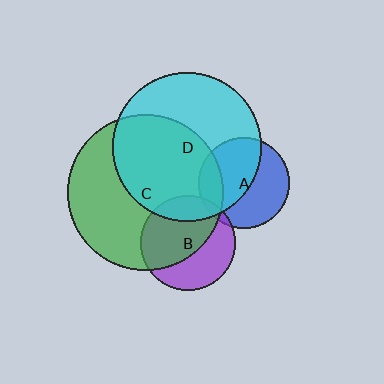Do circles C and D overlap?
Yes.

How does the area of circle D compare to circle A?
Approximately 2.7 times.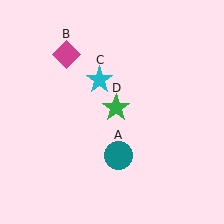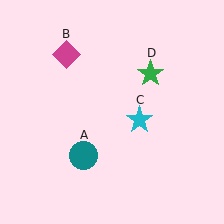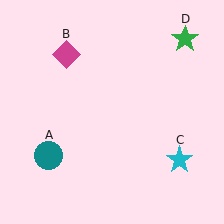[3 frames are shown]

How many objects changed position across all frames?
3 objects changed position: teal circle (object A), cyan star (object C), green star (object D).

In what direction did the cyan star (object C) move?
The cyan star (object C) moved down and to the right.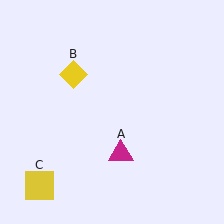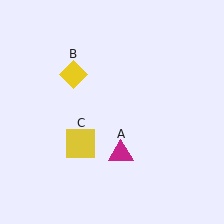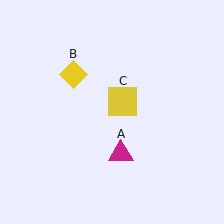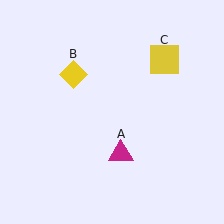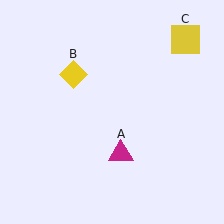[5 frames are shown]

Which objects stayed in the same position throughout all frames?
Magenta triangle (object A) and yellow diamond (object B) remained stationary.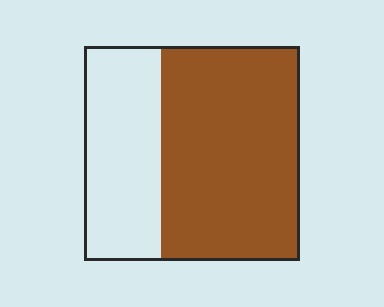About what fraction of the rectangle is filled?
About five eighths (5/8).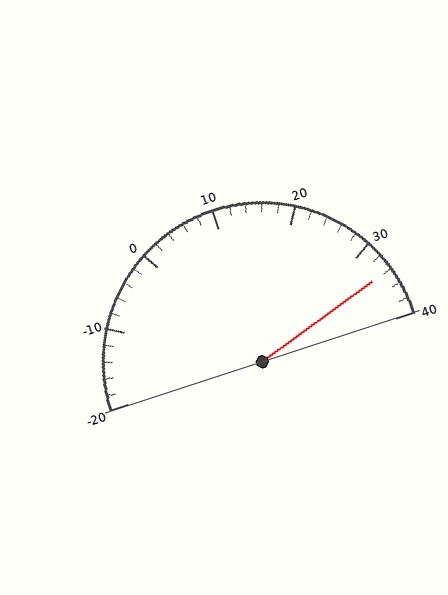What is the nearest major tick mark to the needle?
The nearest major tick mark is 30.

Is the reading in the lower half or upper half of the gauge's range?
The reading is in the upper half of the range (-20 to 40).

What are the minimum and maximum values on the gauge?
The gauge ranges from -20 to 40.